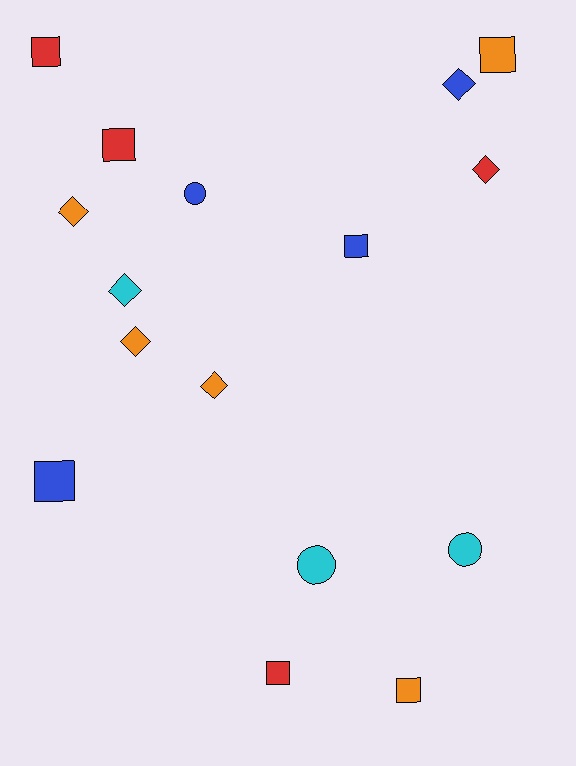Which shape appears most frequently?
Square, with 7 objects.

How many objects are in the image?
There are 16 objects.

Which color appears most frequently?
Orange, with 5 objects.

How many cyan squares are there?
There are no cyan squares.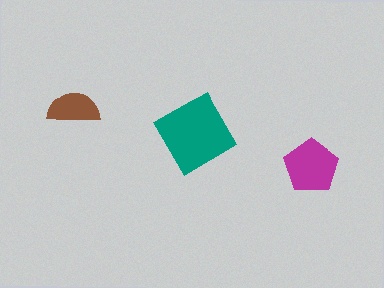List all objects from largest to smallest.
The teal diamond, the magenta pentagon, the brown semicircle.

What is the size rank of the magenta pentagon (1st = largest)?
2nd.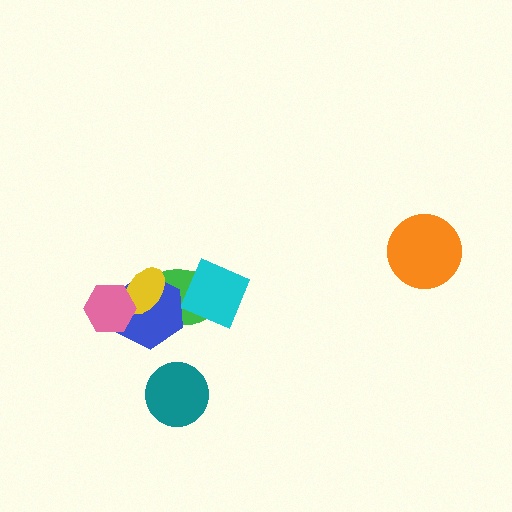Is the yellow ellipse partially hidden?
Yes, it is partially covered by another shape.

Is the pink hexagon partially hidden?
No, no other shape covers it.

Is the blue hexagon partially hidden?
Yes, it is partially covered by another shape.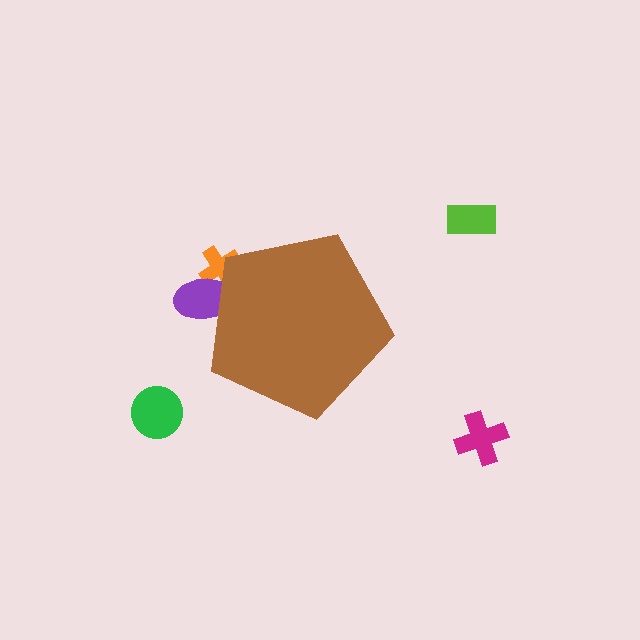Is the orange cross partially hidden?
Yes, the orange cross is partially hidden behind the brown pentagon.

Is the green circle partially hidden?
No, the green circle is fully visible.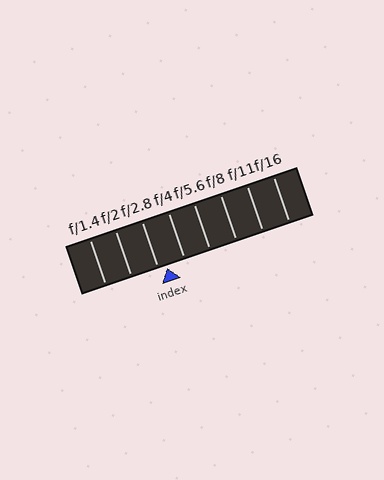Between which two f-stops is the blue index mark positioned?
The index mark is between f/2.8 and f/4.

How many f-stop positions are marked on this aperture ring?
There are 8 f-stop positions marked.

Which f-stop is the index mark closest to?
The index mark is closest to f/2.8.